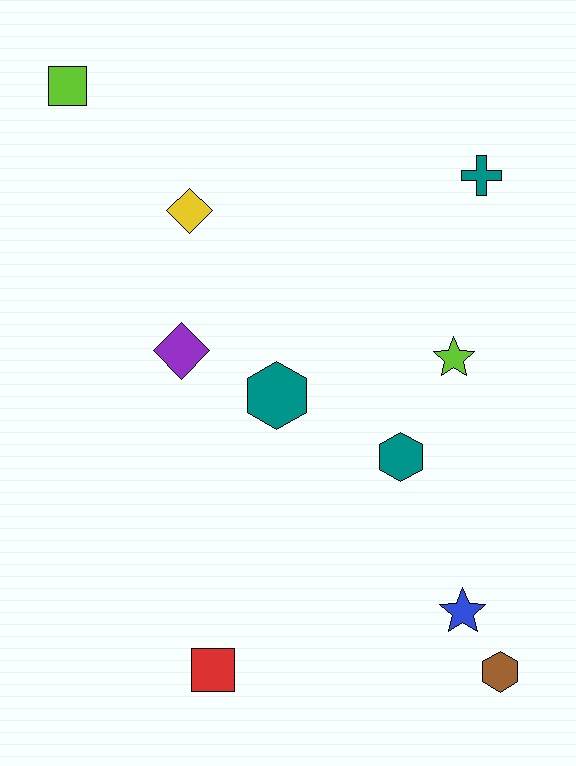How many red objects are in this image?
There is 1 red object.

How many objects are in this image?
There are 10 objects.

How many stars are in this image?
There are 2 stars.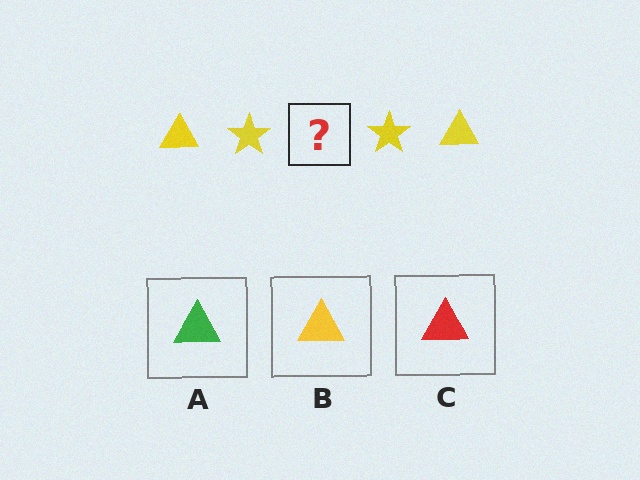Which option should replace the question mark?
Option B.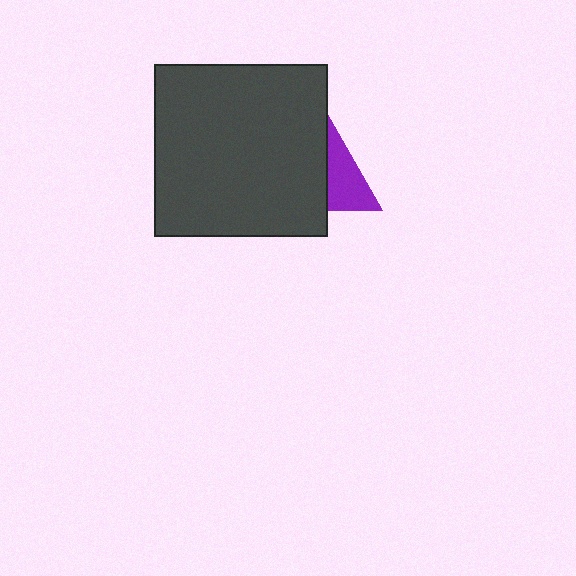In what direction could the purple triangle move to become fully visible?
The purple triangle could move right. That would shift it out from behind the dark gray square entirely.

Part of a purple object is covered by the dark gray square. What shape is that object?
It is a triangle.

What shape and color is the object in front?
The object in front is a dark gray square.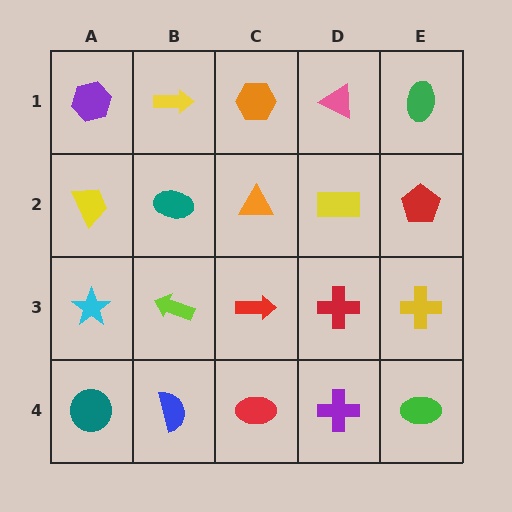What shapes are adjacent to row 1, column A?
A yellow trapezoid (row 2, column A), a yellow arrow (row 1, column B).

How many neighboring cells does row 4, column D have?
3.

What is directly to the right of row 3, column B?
A red arrow.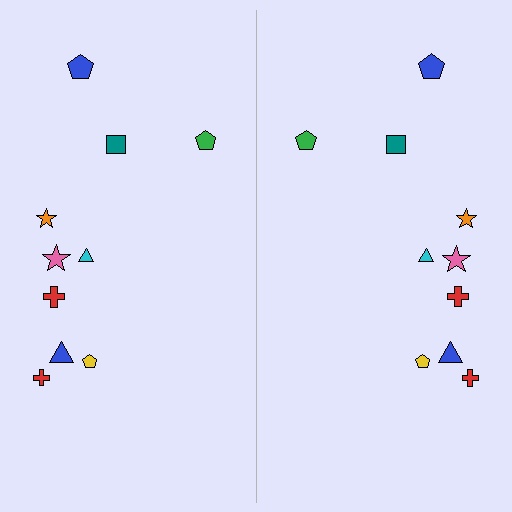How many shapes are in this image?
There are 20 shapes in this image.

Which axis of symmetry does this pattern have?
The pattern has a vertical axis of symmetry running through the center of the image.